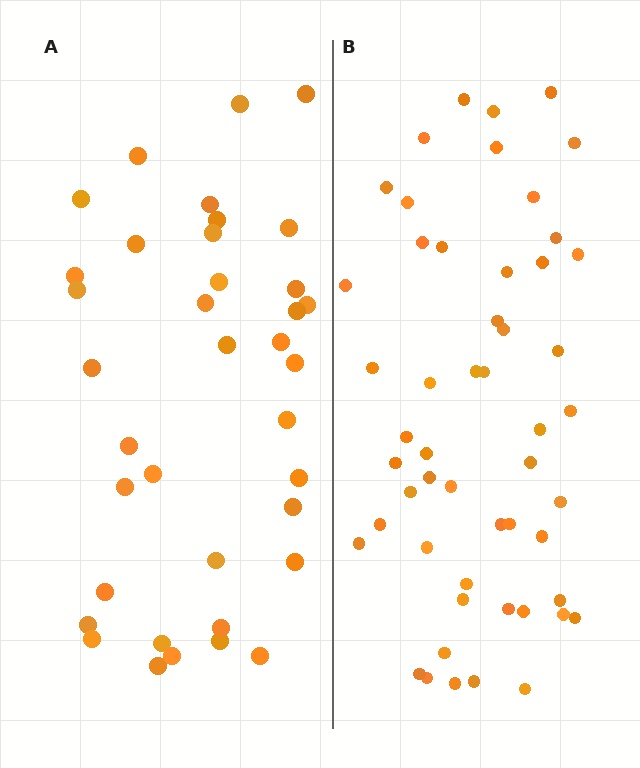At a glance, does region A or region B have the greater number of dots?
Region B (the right region) has more dots.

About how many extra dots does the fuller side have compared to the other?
Region B has approximately 15 more dots than region A.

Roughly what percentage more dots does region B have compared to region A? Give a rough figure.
About 40% more.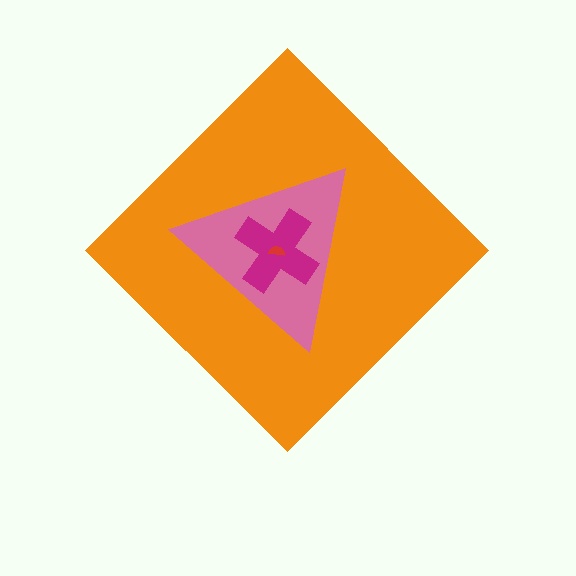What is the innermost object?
The red semicircle.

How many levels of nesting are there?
4.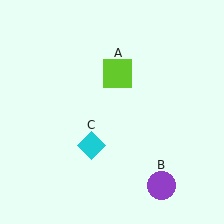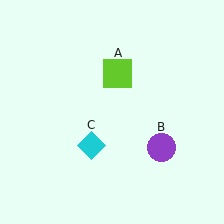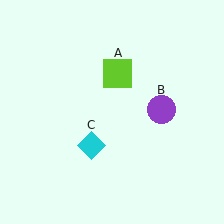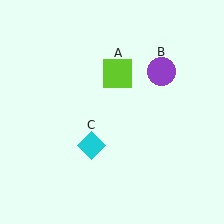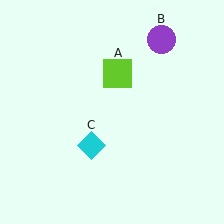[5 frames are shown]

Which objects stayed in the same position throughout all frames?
Lime square (object A) and cyan diamond (object C) remained stationary.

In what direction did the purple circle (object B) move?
The purple circle (object B) moved up.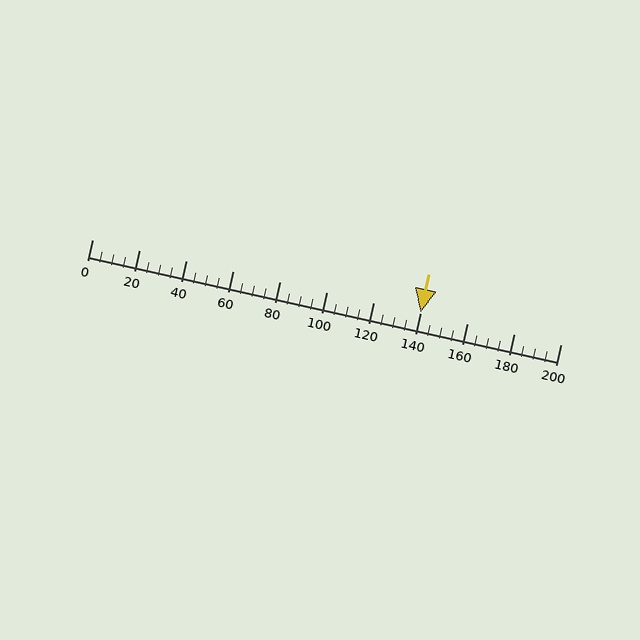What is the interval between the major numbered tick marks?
The major tick marks are spaced 20 units apart.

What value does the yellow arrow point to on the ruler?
The yellow arrow points to approximately 140.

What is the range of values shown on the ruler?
The ruler shows values from 0 to 200.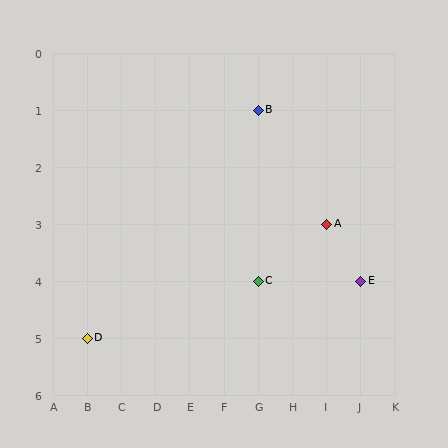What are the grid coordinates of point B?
Point B is at grid coordinates (G, 1).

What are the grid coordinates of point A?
Point A is at grid coordinates (I, 3).